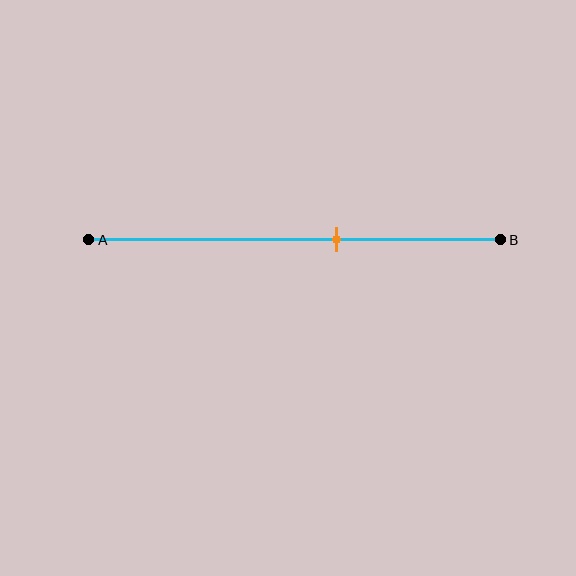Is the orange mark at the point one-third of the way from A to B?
No, the mark is at about 60% from A, not at the 33% one-third point.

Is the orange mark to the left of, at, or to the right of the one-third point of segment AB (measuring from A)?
The orange mark is to the right of the one-third point of segment AB.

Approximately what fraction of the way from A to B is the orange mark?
The orange mark is approximately 60% of the way from A to B.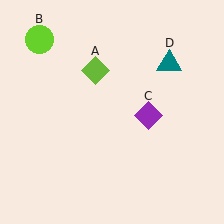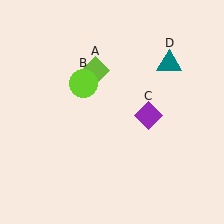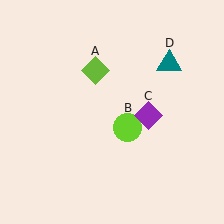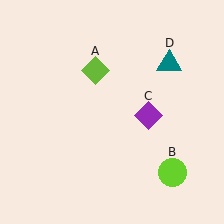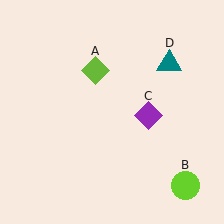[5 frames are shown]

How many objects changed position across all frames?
1 object changed position: lime circle (object B).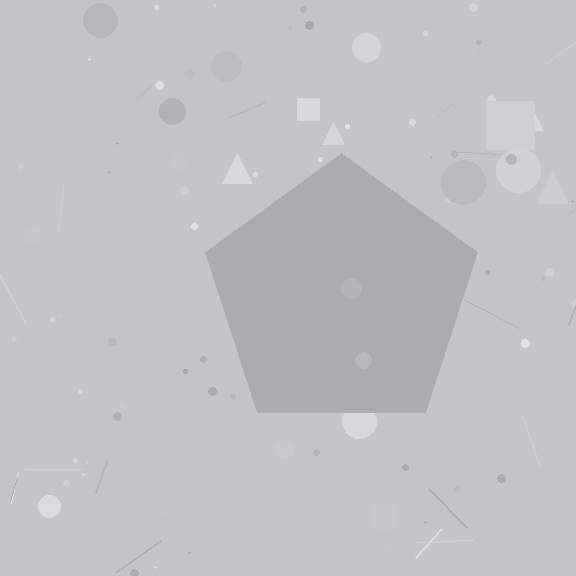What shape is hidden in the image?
A pentagon is hidden in the image.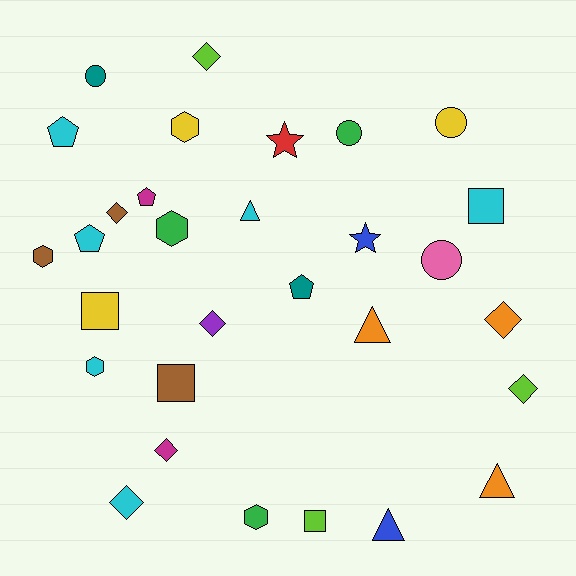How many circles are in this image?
There are 4 circles.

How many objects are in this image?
There are 30 objects.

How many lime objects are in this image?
There are 3 lime objects.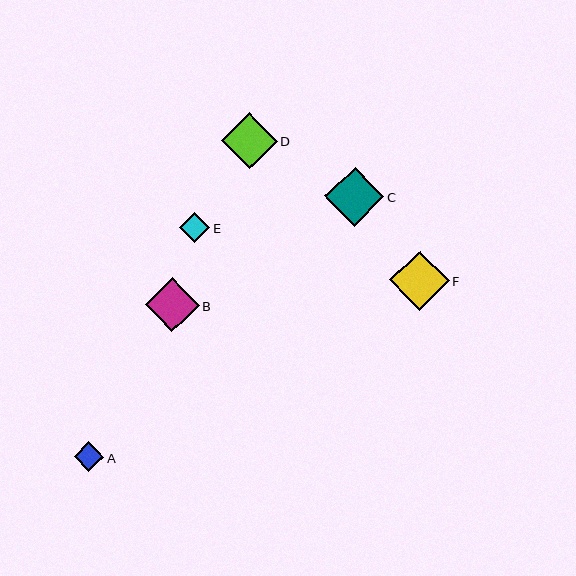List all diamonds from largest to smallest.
From largest to smallest: F, C, D, B, E, A.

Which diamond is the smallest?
Diamond A is the smallest with a size of approximately 29 pixels.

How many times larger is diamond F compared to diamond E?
Diamond F is approximately 1.9 times the size of diamond E.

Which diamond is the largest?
Diamond F is the largest with a size of approximately 60 pixels.